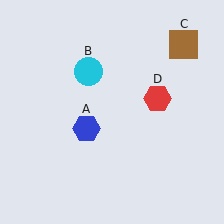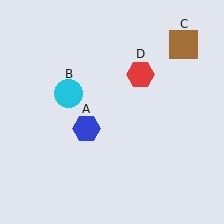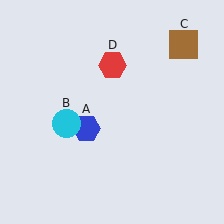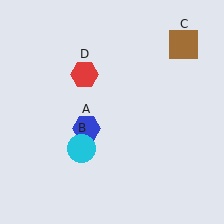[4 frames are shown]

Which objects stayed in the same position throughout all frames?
Blue hexagon (object A) and brown square (object C) remained stationary.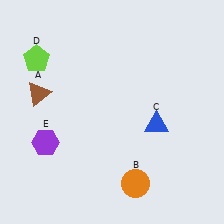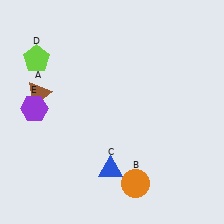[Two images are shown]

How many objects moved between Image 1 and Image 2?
2 objects moved between the two images.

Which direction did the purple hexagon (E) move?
The purple hexagon (E) moved up.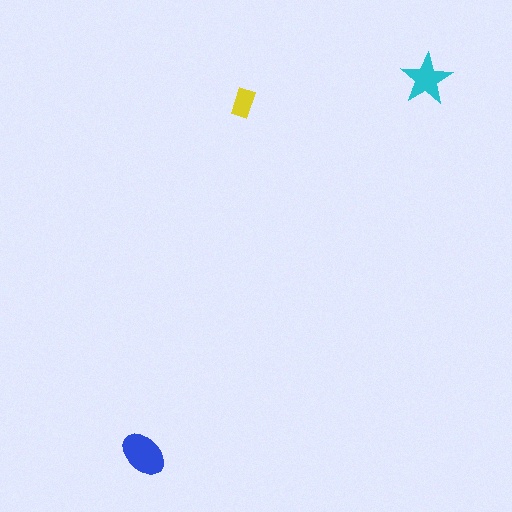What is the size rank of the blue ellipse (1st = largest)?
1st.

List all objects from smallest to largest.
The yellow rectangle, the cyan star, the blue ellipse.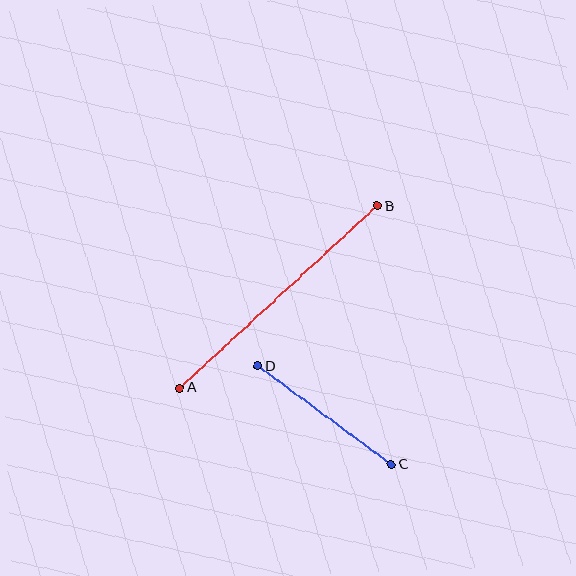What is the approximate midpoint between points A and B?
The midpoint is at approximately (279, 297) pixels.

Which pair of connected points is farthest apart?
Points A and B are farthest apart.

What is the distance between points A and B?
The distance is approximately 269 pixels.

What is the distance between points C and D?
The distance is approximately 166 pixels.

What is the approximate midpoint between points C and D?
The midpoint is at approximately (325, 415) pixels.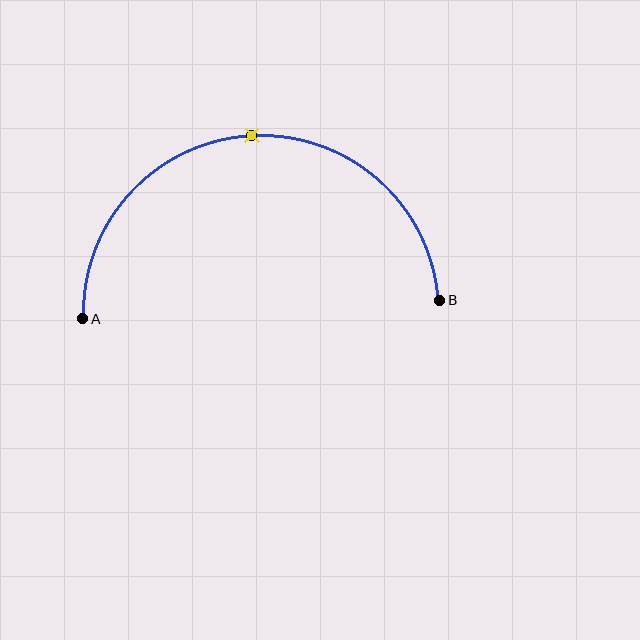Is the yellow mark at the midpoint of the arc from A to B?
Yes. The yellow mark lies on the arc at equal arc-length from both A and B — it is the arc midpoint.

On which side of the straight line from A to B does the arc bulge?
The arc bulges above the straight line connecting A and B.